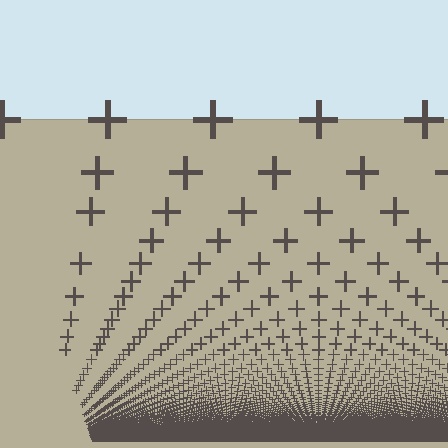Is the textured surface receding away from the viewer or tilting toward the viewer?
The surface appears to tilt toward the viewer. Texture elements get larger and sparser toward the top.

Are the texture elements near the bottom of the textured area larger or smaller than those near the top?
Smaller. The gradient is inverted — elements near the bottom are smaller and denser.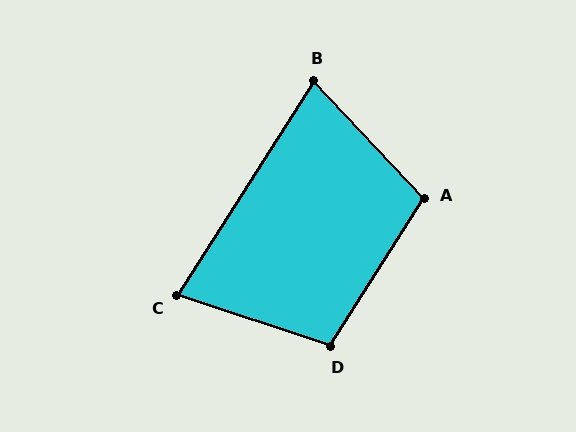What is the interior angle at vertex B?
Approximately 76 degrees (acute).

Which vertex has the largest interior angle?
A, at approximately 104 degrees.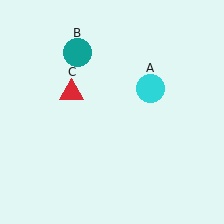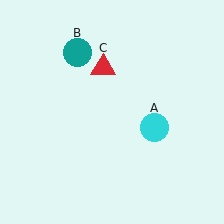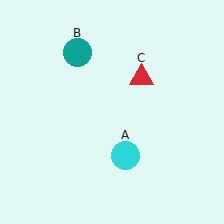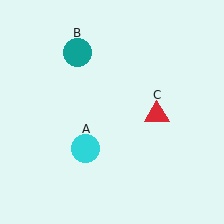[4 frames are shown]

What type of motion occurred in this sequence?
The cyan circle (object A), red triangle (object C) rotated clockwise around the center of the scene.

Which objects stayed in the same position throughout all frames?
Teal circle (object B) remained stationary.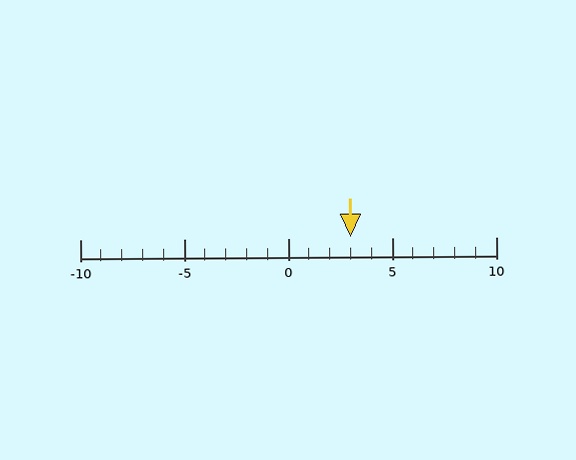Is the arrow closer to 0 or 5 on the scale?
The arrow is closer to 5.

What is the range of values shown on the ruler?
The ruler shows values from -10 to 10.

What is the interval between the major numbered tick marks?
The major tick marks are spaced 5 units apart.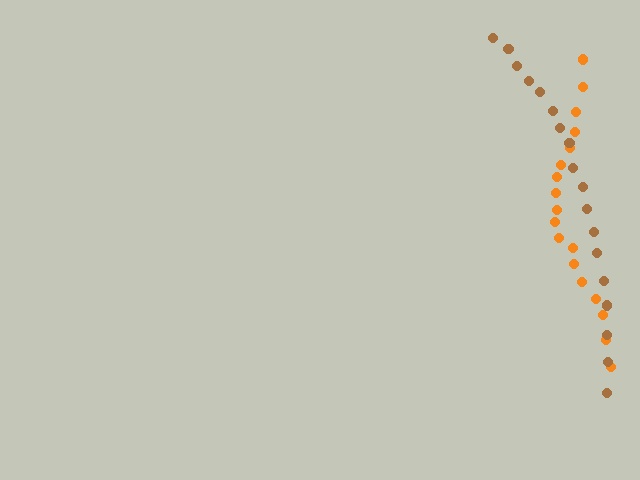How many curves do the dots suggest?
There are 2 distinct paths.